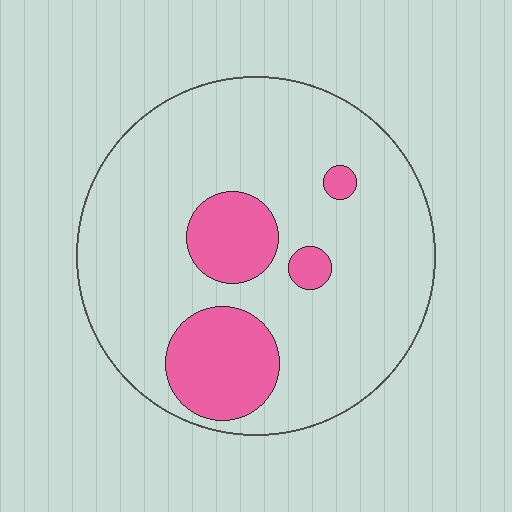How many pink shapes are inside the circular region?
4.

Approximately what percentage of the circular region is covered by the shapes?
Approximately 20%.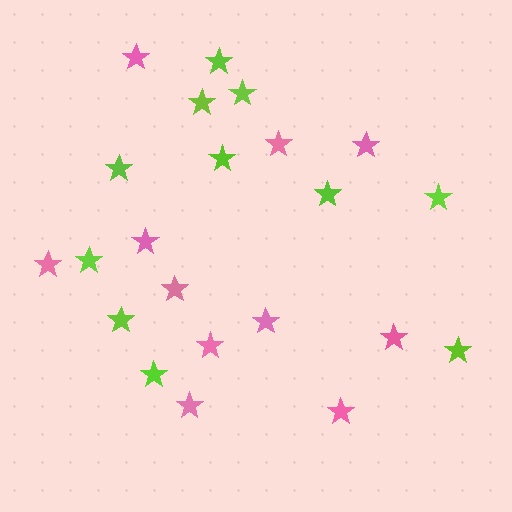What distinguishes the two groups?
There are 2 groups: one group of pink stars (11) and one group of lime stars (11).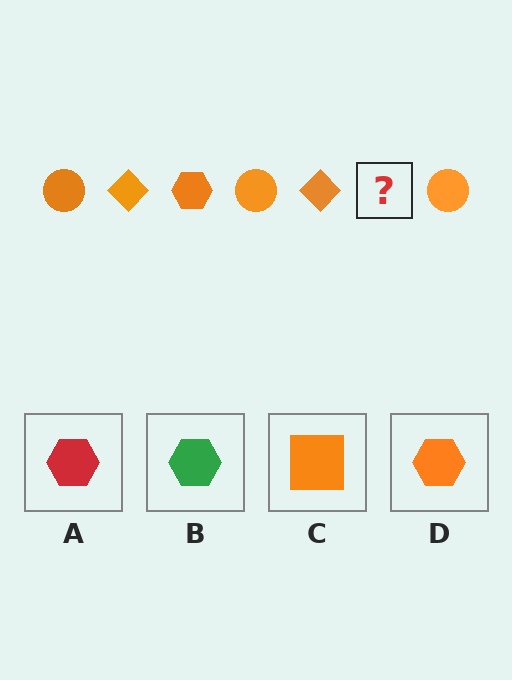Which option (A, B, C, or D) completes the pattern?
D.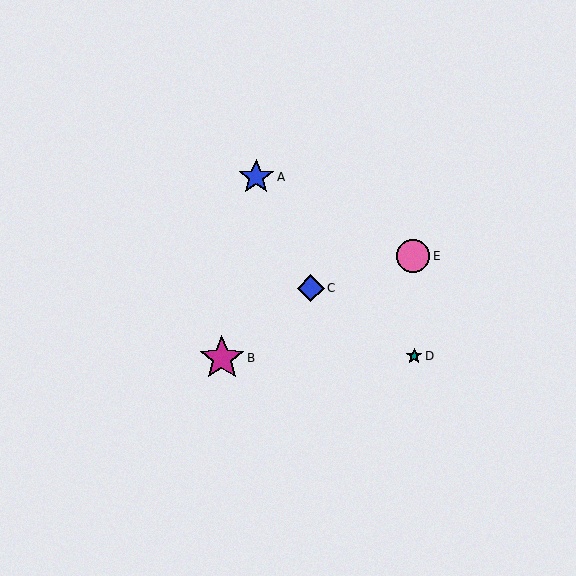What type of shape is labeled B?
Shape B is a magenta star.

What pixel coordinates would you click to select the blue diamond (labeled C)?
Click at (311, 288) to select the blue diamond C.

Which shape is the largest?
The magenta star (labeled B) is the largest.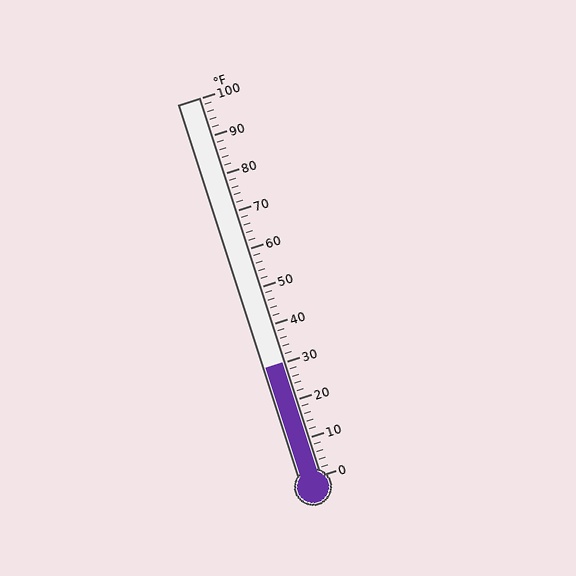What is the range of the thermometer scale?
The thermometer scale ranges from 0°F to 100°F.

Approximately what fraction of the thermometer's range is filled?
The thermometer is filled to approximately 30% of its range.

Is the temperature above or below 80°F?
The temperature is below 80°F.